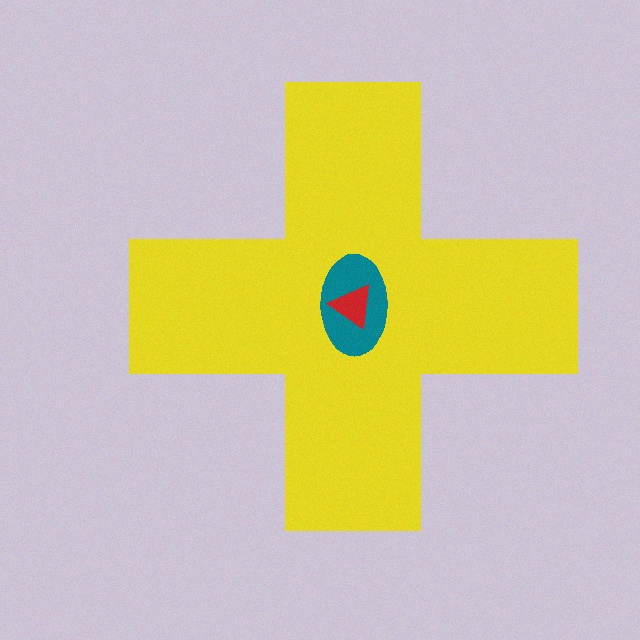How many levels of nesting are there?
3.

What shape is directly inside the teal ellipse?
The red triangle.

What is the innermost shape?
The red triangle.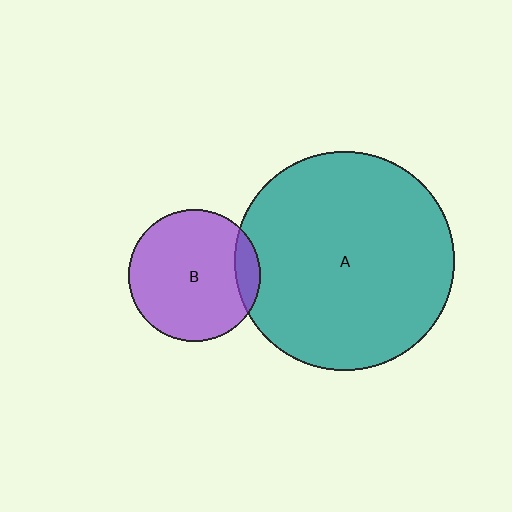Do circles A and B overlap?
Yes.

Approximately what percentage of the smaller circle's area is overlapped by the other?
Approximately 10%.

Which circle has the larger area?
Circle A (teal).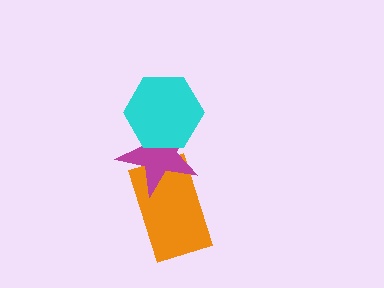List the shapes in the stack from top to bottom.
From top to bottom: the cyan hexagon, the magenta star, the orange rectangle.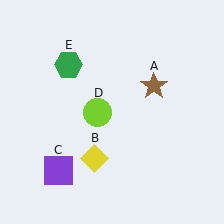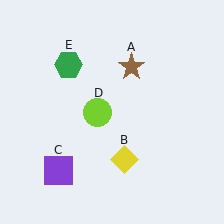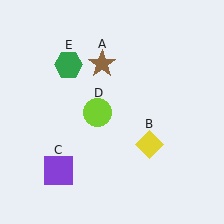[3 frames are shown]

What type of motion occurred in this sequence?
The brown star (object A), yellow diamond (object B) rotated counterclockwise around the center of the scene.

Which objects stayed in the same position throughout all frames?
Purple square (object C) and lime circle (object D) and green hexagon (object E) remained stationary.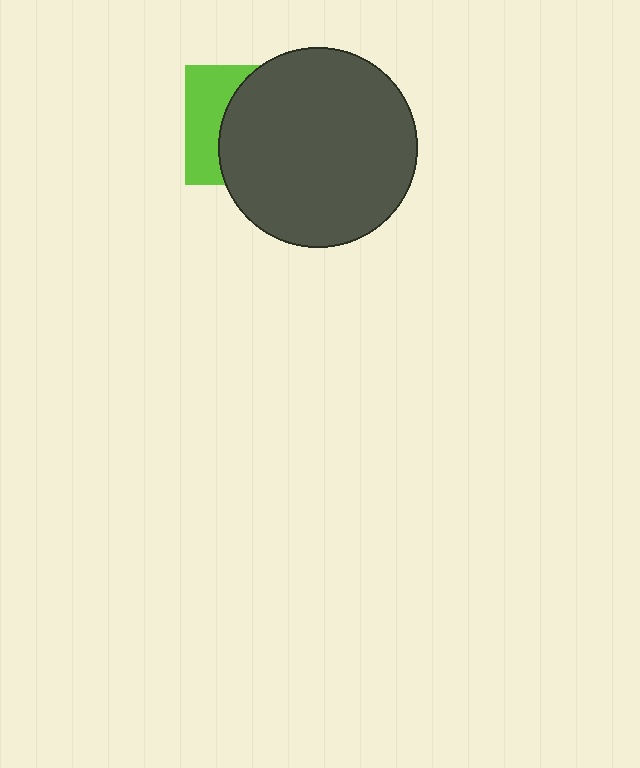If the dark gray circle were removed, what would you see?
You would see the complete lime square.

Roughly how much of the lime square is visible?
A small part of it is visible (roughly 35%).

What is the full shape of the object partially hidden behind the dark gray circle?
The partially hidden object is a lime square.